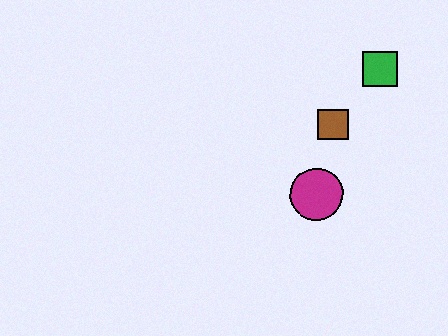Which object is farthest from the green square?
The magenta circle is farthest from the green square.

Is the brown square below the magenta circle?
No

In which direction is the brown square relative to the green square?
The brown square is below the green square.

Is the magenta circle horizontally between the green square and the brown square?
No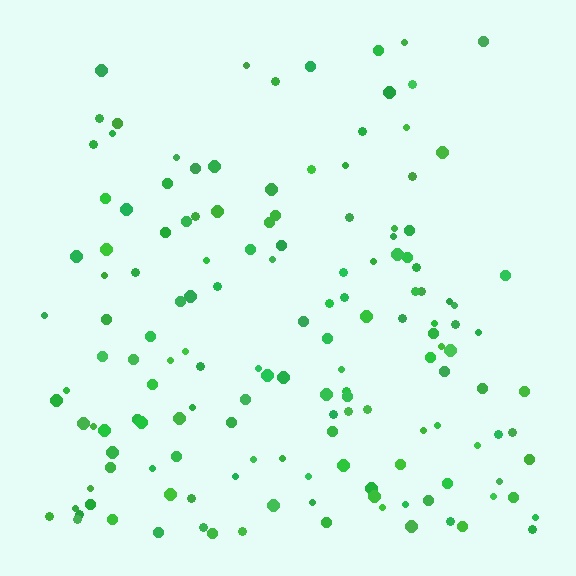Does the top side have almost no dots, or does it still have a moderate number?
Still a moderate number, just noticeably fewer than the bottom.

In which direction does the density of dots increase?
From top to bottom, with the bottom side densest.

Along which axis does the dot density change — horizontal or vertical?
Vertical.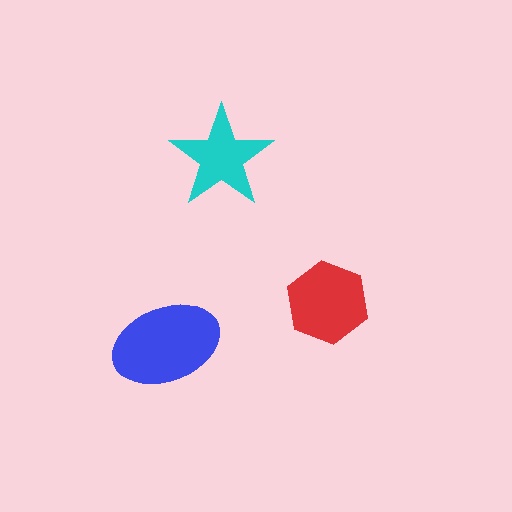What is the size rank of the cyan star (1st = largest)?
3rd.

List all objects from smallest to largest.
The cyan star, the red hexagon, the blue ellipse.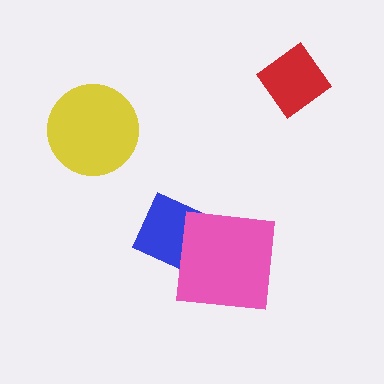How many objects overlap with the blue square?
1 object overlaps with the blue square.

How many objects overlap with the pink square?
1 object overlaps with the pink square.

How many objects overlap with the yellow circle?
0 objects overlap with the yellow circle.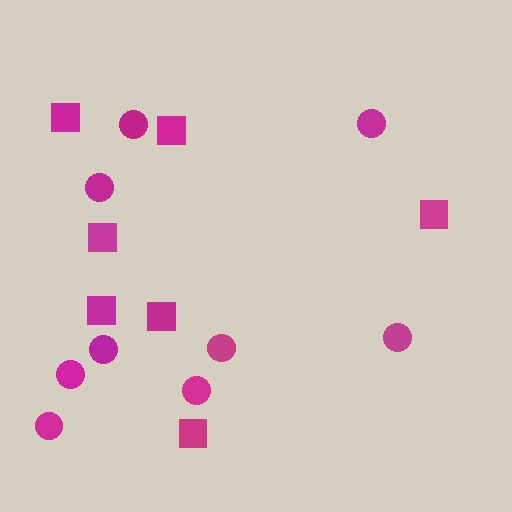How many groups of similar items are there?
There are 2 groups: one group of squares (7) and one group of circles (9).